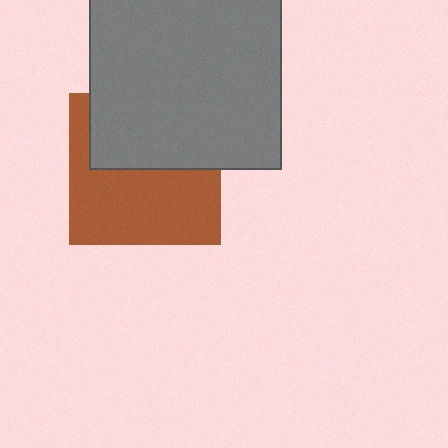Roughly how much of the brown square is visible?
About half of it is visible (roughly 57%).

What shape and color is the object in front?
The object in front is a gray square.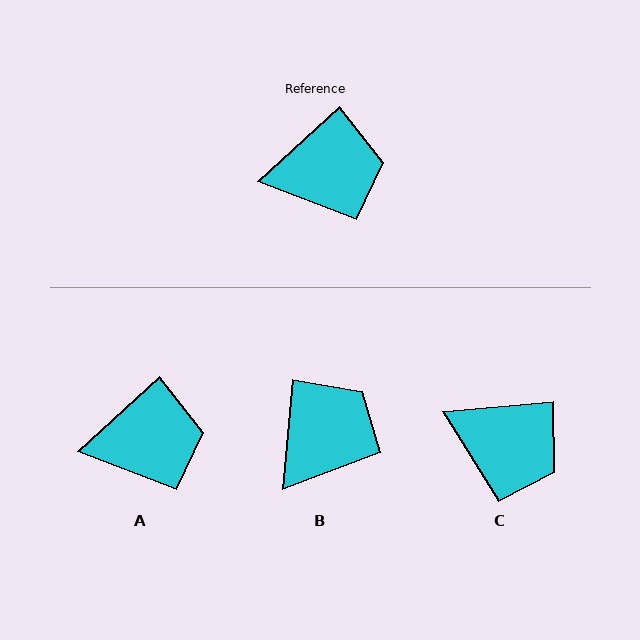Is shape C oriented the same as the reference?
No, it is off by about 37 degrees.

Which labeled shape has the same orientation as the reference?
A.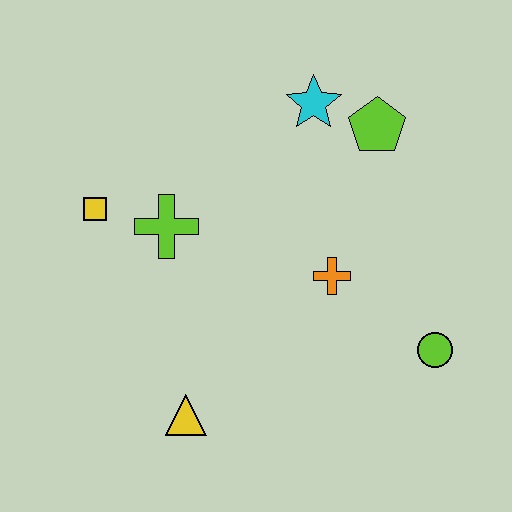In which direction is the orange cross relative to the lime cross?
The orange cross is to the right of the lime cross.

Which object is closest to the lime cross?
The yellow square is closest to the lime cross.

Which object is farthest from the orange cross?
The yellow square is farthest from the orange cross.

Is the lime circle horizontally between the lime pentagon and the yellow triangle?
No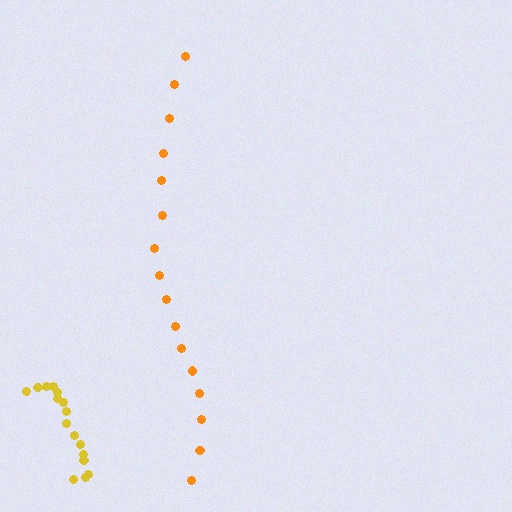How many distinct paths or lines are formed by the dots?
There are 2 distinct paths.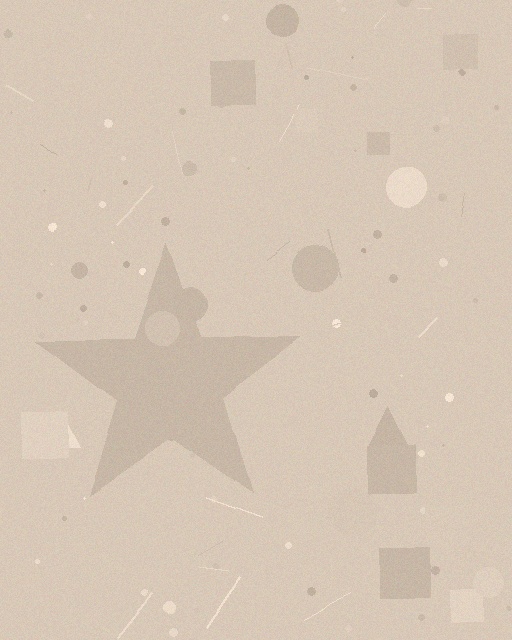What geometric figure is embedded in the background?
A star is embedded in the background.